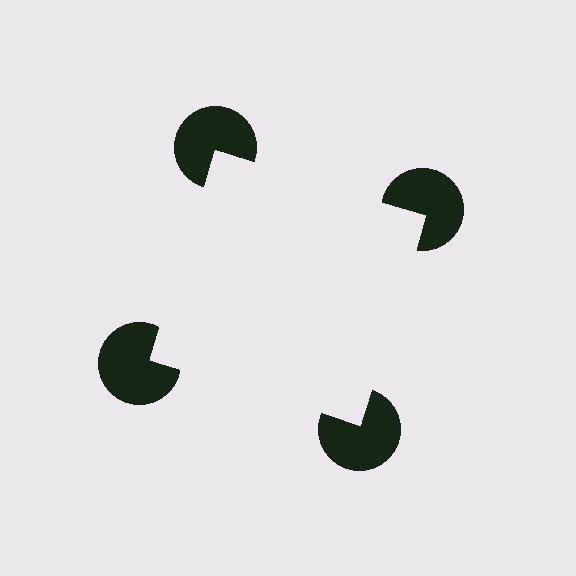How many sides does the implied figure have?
4 sides.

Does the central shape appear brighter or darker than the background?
It typically appears slightly brighter than the background, even though no actual brightness change is drawn.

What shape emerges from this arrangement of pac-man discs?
An illusory square — its edges are inferred from the aligned wedge cuts in the pac-man discs, not physically drawn.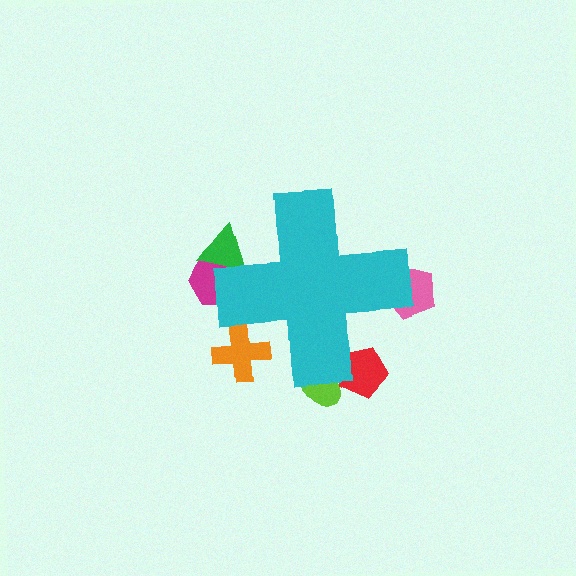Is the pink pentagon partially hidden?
Yes, the pink pentagon is partially hidden behind the cyan cross.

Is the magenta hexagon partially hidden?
Yes, the magenta hexagon is partially hidden behind the cyan cross.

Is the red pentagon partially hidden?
Yes, the red pentagon is partially hidden behind the cyan cross.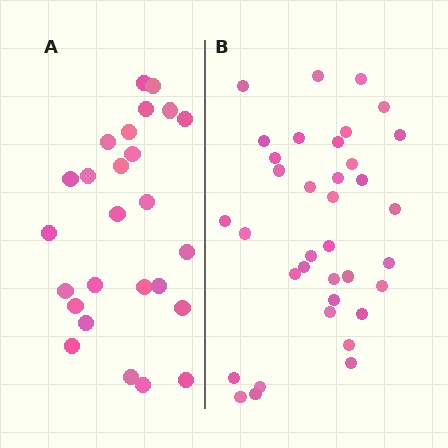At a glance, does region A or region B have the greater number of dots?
Region B (the right region) has more dots.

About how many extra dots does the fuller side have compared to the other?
Region B has roughly 10 or so more dots than region A.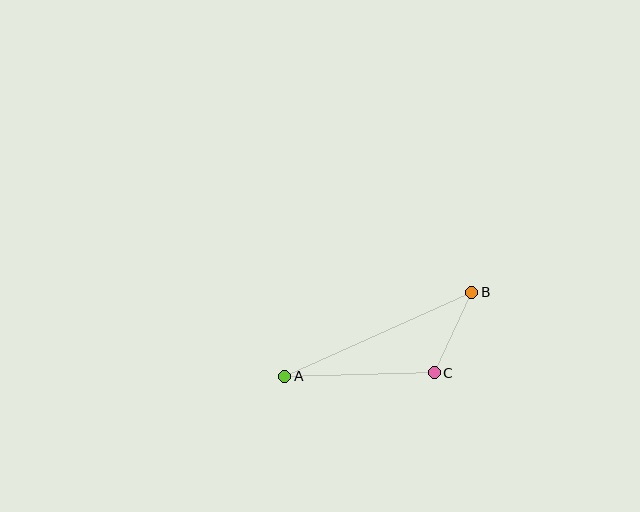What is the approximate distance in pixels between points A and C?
The distance between A and C is approximately 150 pixels.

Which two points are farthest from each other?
Points A and B are farthest from each other.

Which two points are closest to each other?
Points B and C are closest to each other.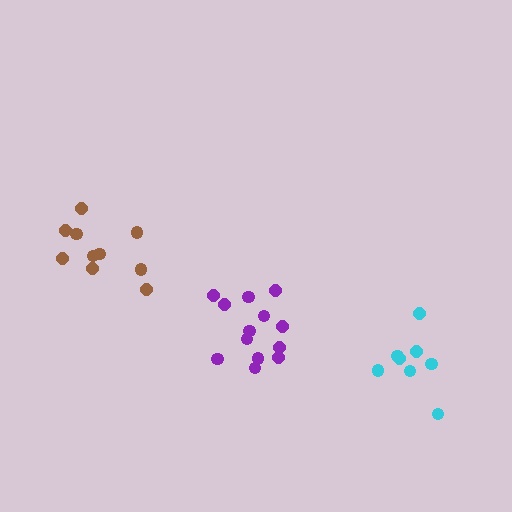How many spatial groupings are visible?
There are 3 spatial groupings.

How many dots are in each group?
Group 1: 10 dots, Group 2: 13 dots, Group 3: 8 dots (31 total).